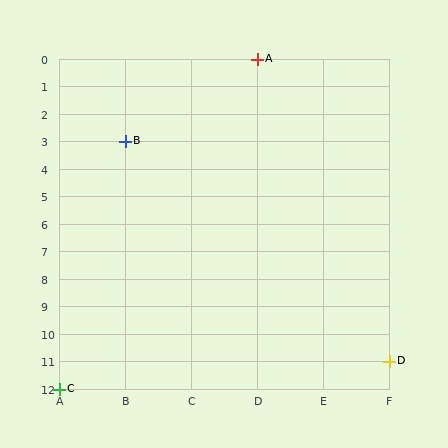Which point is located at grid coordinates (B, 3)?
Point B is at (B, 3).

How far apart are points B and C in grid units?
Points B and C are 1 column and 9 rows apart (about 9.1 grid units diagonally).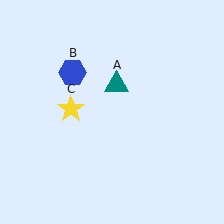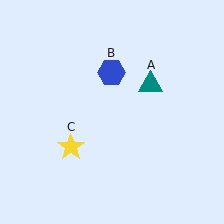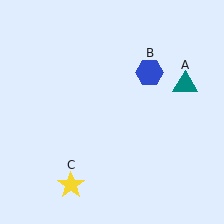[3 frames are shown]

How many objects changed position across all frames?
3 objects changed position: teal triangle (object A), blue hexagon (object B), yellow star (object C).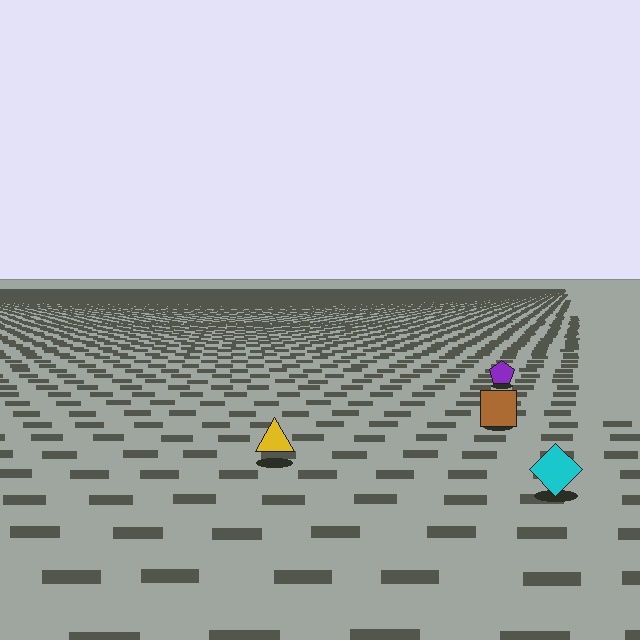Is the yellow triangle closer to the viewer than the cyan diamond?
No. The cyan diamond is closer — you can tell from the texture gradient: the ground texture is coarser near it.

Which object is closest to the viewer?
The cyan diamond is closest. The texture marks near it are larger and more spread out.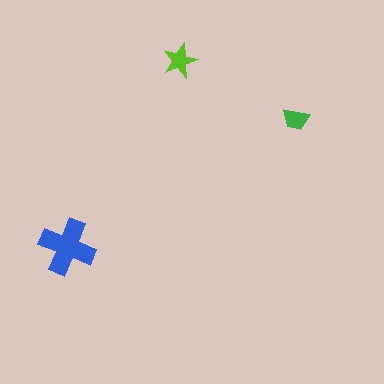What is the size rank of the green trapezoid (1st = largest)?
3rd.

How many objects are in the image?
There are 3 objects in the image.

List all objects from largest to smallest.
The blue cross, the lime star, the green trapezoid.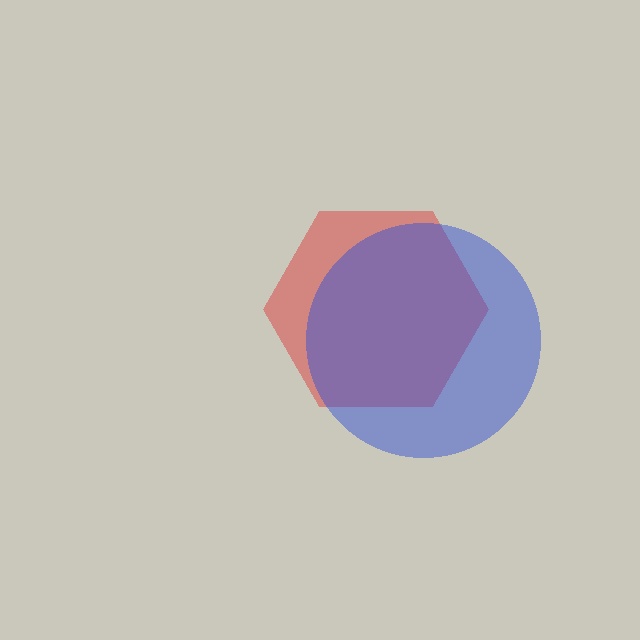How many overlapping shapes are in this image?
There are 2 overlapping shapes in the image.